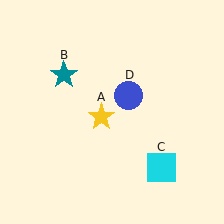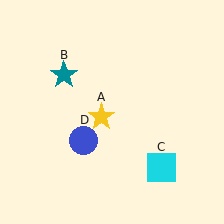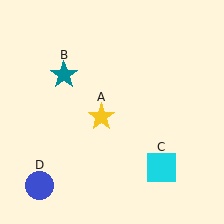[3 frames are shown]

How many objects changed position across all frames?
1 object changed position: blue circle (object D).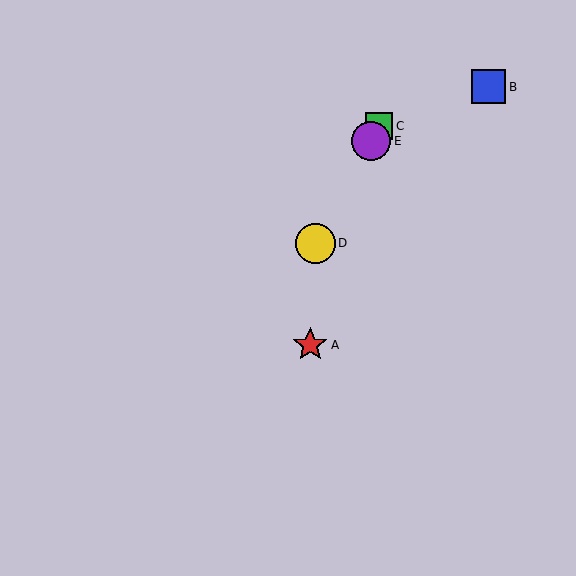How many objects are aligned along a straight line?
3 objects (C, D, E) are aligned along a straight line.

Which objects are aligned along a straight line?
Objects C, D, E are aligned along a straight line.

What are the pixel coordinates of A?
Object A is at (310, 345).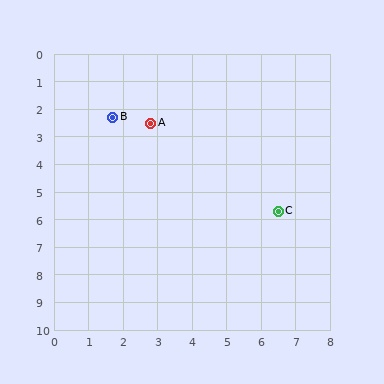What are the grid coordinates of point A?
Point A is at approximately (2.8, 2.5).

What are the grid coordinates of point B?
Point B is at approximately (1.7, 2.3).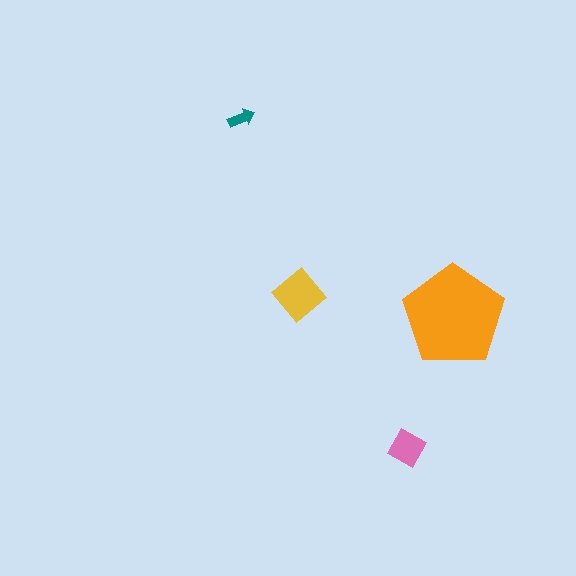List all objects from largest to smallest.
The orange pentagon, the yellow diamond, the pink square, the teal arrow.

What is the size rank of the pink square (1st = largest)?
3rd.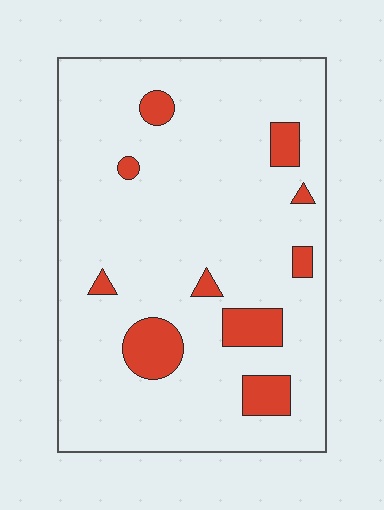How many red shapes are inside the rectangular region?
10.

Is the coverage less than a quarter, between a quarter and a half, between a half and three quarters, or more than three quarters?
Less than a quarter.